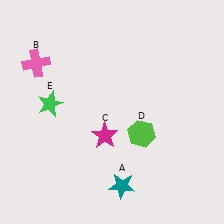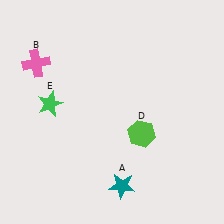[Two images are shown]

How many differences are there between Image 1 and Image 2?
There is 1 difference between the two images.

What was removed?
The magenta star (C) was removed in Image 2.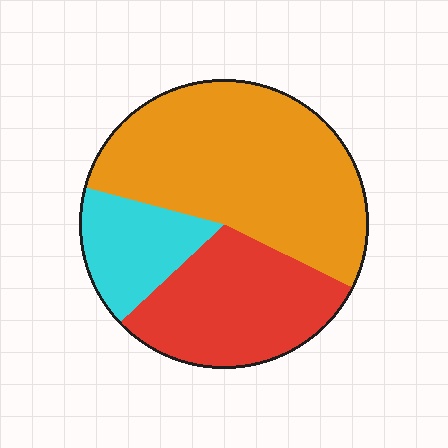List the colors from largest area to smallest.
From largest to smallest: orange, red, cyan.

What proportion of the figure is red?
Red takes up about one third (1/3) of the figure.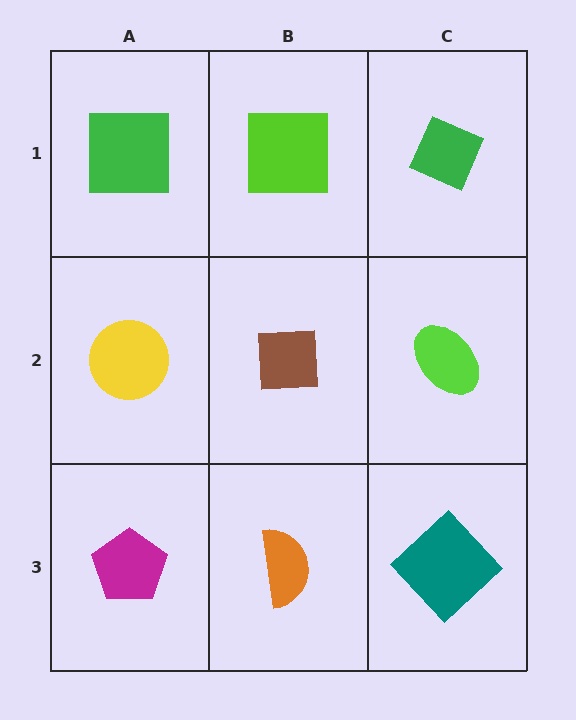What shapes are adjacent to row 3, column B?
A brown square (row 2, column B), a magenta pentagon (row 3, column A), a teal diamond (row 3, column C).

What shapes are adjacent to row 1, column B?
A brown square (row 2, column B), a green square (row 1, column A), a green diamond (row 1, column C).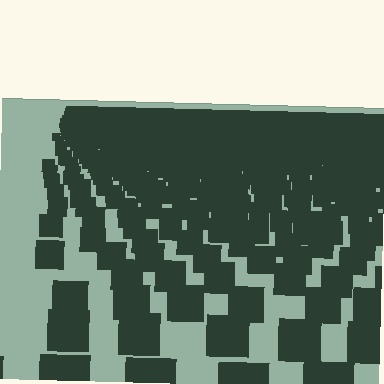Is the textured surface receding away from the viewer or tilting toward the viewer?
The surface is receding away from the viewer. Texture elements get smaller and denser toward the top.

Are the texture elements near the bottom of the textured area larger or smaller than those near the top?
Larger. Near the bottom, elements are closer to the viewer and appear at a bigger on-screen size.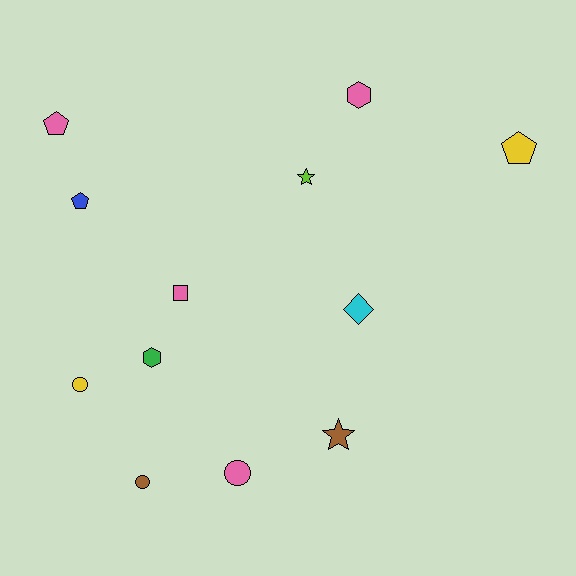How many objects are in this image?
There are 12 objects.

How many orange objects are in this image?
There are no orange objects.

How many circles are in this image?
There are 3 circles.